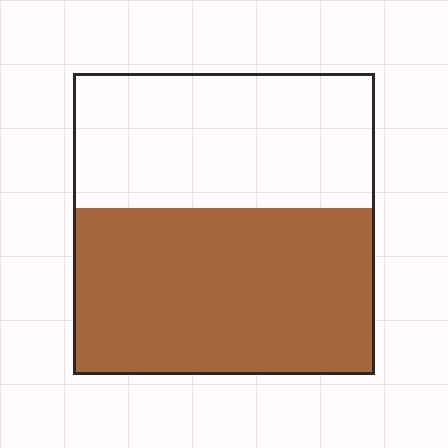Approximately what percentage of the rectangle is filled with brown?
Approximately 55%.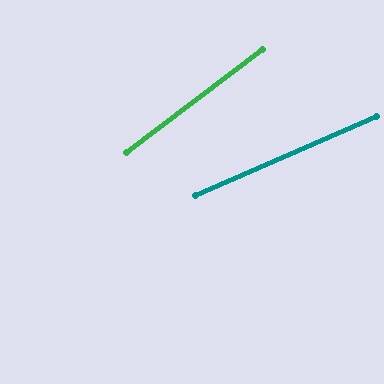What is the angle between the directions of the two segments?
Approximately 13 degrees.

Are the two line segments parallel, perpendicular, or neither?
Neither parallel nor perpendicular — they differ by about 13°.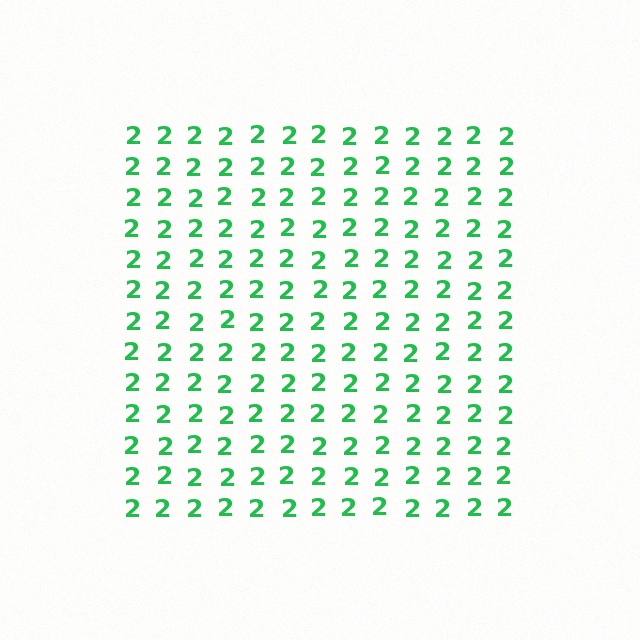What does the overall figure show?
The overall figure shows a square.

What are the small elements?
The small elements are digit 2's.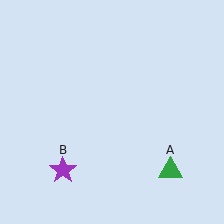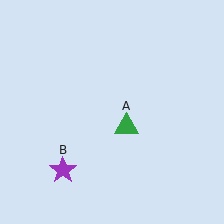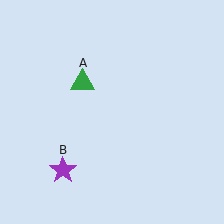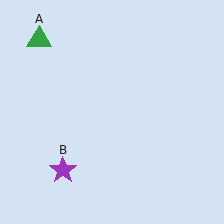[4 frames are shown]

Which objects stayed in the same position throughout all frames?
Purple star (object B) remained stationary.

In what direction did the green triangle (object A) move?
The green triangle (object A) moved up and to the left.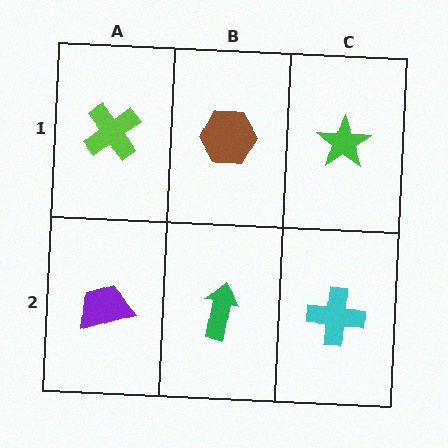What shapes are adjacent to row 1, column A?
A purple trapezoid (row 2, column A), a brown hexagon (row 1, column B).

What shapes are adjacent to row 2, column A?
A lime cross (row 1, column A), a green arrow (row 2, column B).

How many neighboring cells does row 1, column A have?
2.